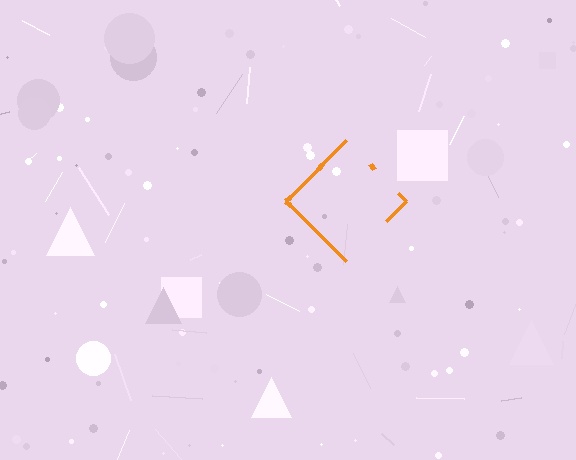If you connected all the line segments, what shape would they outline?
They would outline a diamond.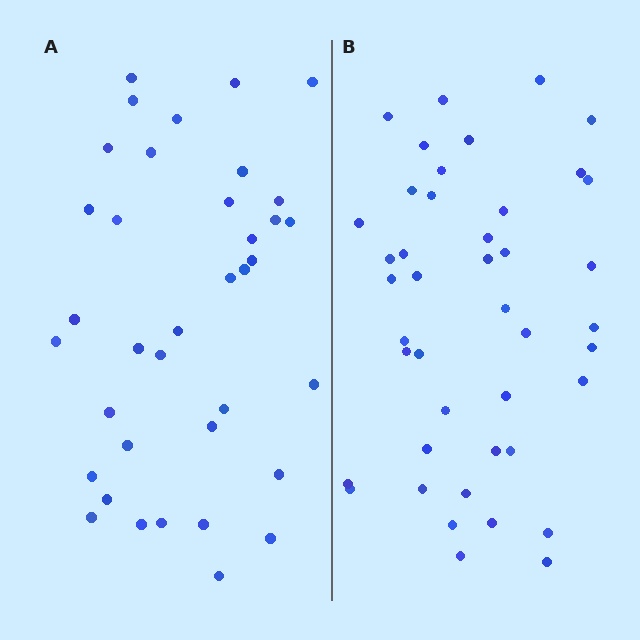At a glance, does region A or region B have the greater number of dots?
Region B (the right region) has more dots.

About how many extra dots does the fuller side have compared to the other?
Region B has about 6 more dots than region A.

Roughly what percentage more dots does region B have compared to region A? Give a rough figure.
About 15% more.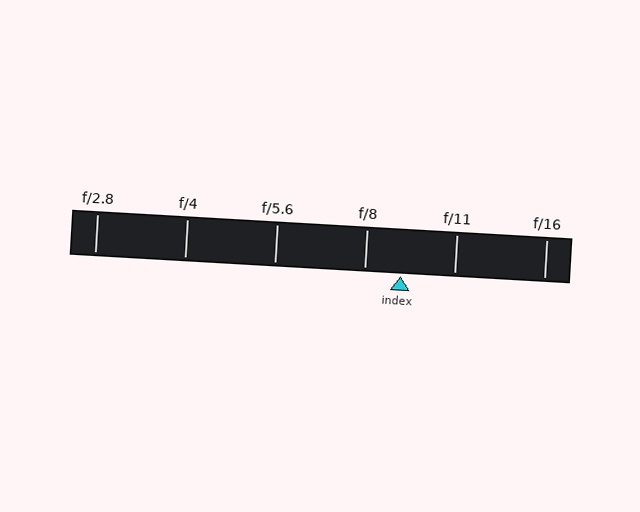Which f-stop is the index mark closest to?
The index mark is closest to f/8.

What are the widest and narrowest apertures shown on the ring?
The widest aperture shown is f/2.8 and the narrowest is f/16.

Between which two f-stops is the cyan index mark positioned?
The index mark is between f/8 and f/11.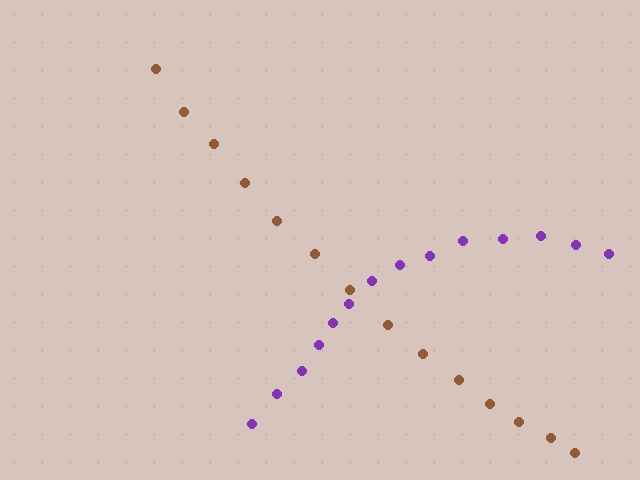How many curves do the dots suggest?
There are 2 distinct paths.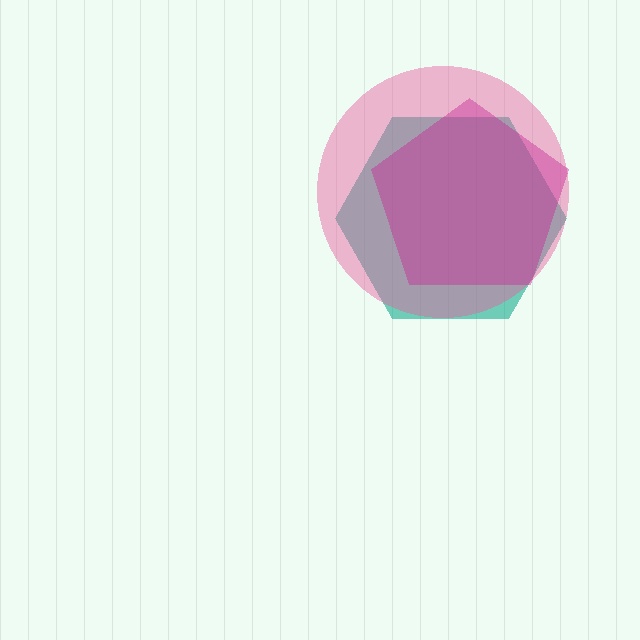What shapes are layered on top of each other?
The layered shapes are: a teal hexagon, a pink circle, a magenta pentagon.